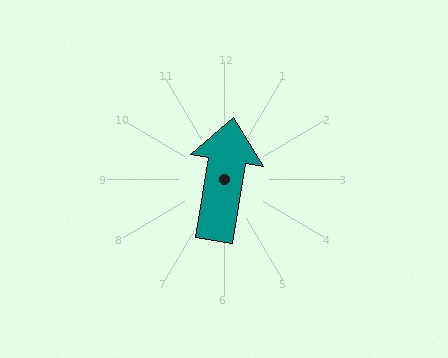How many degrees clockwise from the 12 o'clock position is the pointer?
Approximately 9 degrees.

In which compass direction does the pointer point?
North.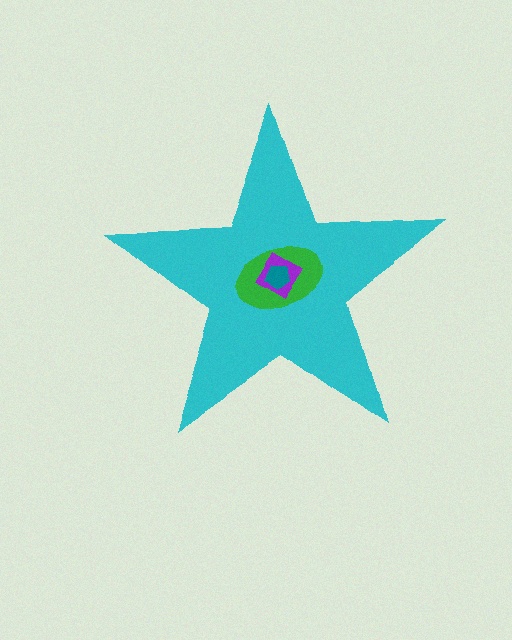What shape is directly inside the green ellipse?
The purple diamond.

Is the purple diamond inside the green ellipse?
Yes.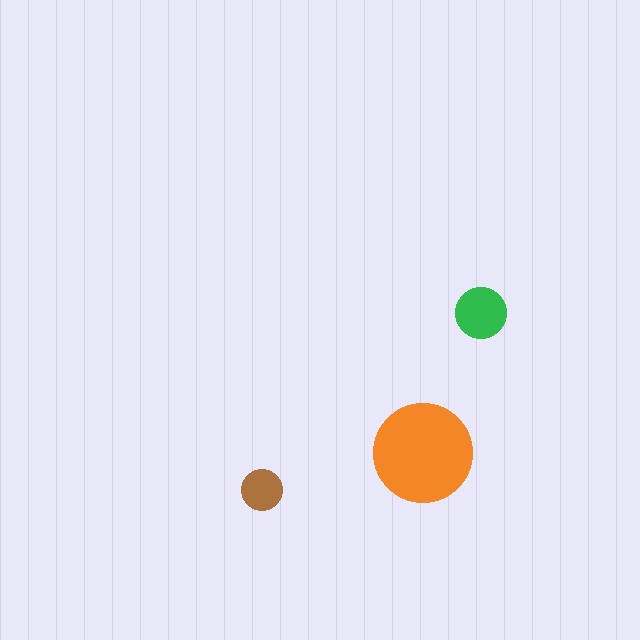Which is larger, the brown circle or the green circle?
The green one.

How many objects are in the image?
There are 3 objects in the image.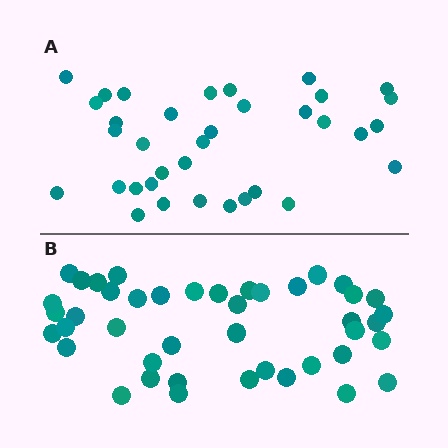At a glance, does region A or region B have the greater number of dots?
Region B (the bottom region) has more dots.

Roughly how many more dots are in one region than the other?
Region B has roughly 8 or so more dots than region A.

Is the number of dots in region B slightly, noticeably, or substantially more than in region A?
Region B has only slightly more — the two regions are fairly close. The ratio is roughly 1.2 to 1.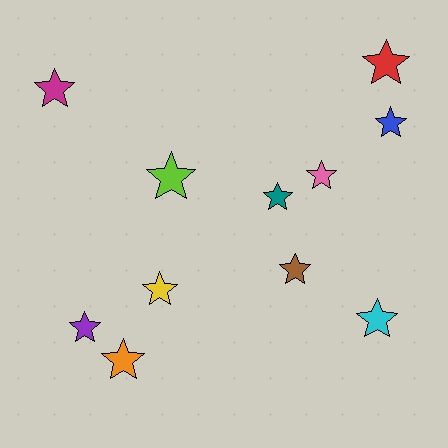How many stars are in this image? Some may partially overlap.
There are 11 stars.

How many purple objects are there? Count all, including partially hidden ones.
There is 1 purple object.